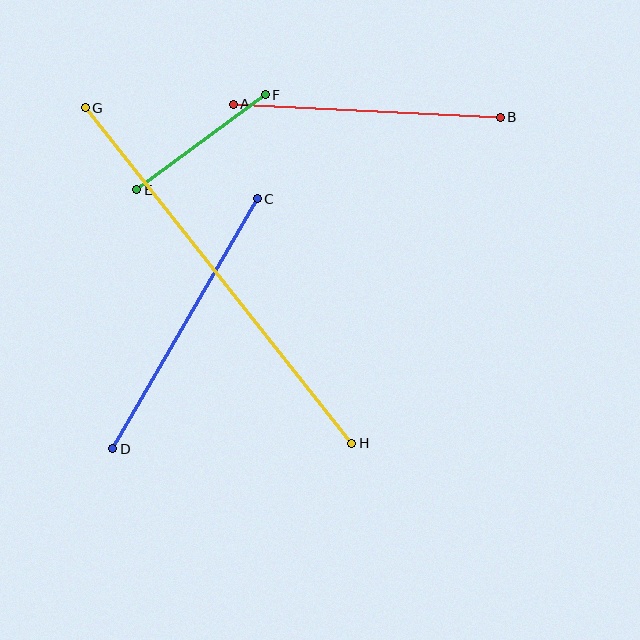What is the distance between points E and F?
The distance is approximately 160 pixels.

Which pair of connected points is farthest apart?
Points G and H are farthest apart.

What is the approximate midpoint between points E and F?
The midpoint is at approximately (201, 142) pixels.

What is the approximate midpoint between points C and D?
The midpoint is at approximately (185, 324) pixels.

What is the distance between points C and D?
The distance is approximately 289 pixels.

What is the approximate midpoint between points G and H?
The midpoint is at approximately (218, 275) pixels.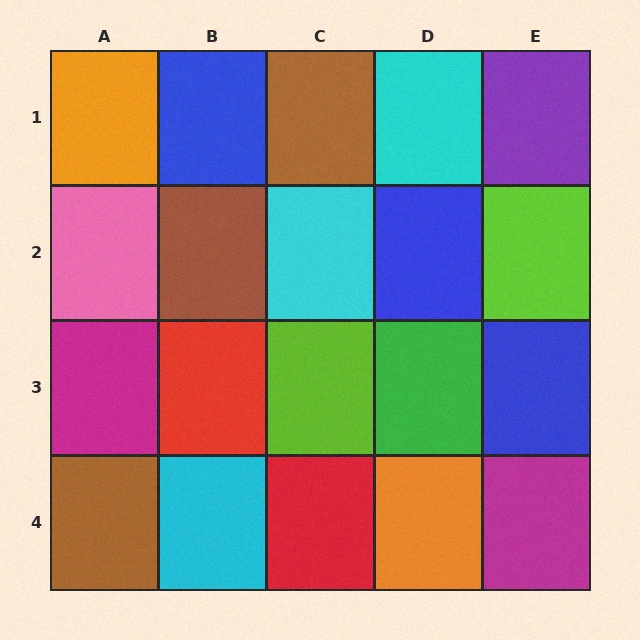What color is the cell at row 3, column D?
Green.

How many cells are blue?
3 cells are blue.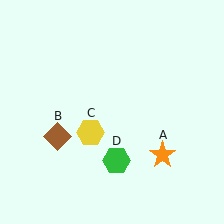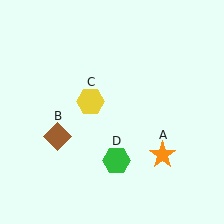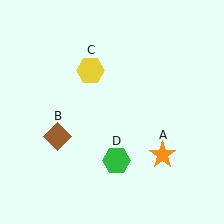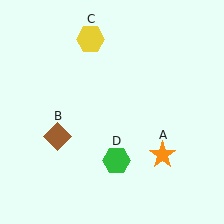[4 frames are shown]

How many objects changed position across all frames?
1 object changed position: yellow hexagon (object C).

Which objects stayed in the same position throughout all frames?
Orange star (object A) and brown diamond (object B) and green hexagon (object D) remained stationary.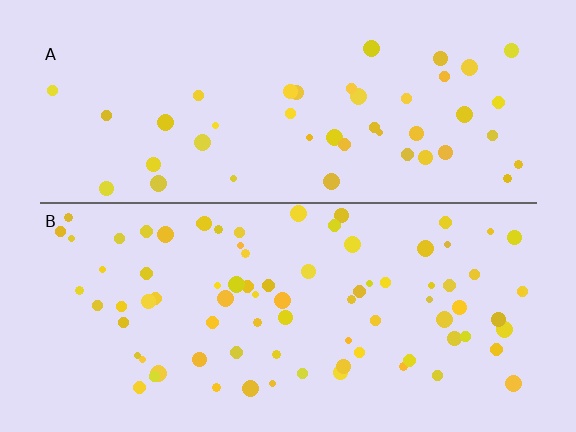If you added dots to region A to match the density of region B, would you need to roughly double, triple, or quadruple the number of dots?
Approximately double.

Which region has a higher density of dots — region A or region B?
B (the bottom).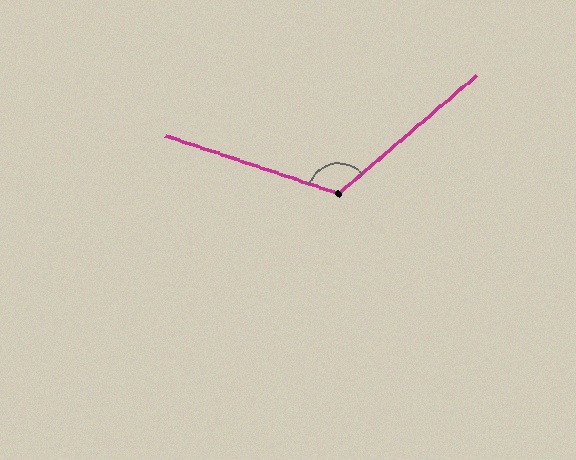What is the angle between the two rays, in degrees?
Approximately 121 degrees.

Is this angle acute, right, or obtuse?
It is obtuse.